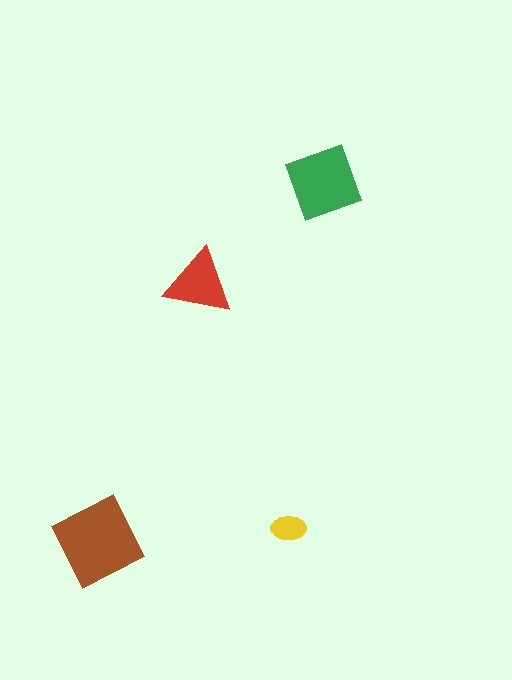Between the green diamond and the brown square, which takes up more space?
The brown square.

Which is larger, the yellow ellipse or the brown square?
The brown square.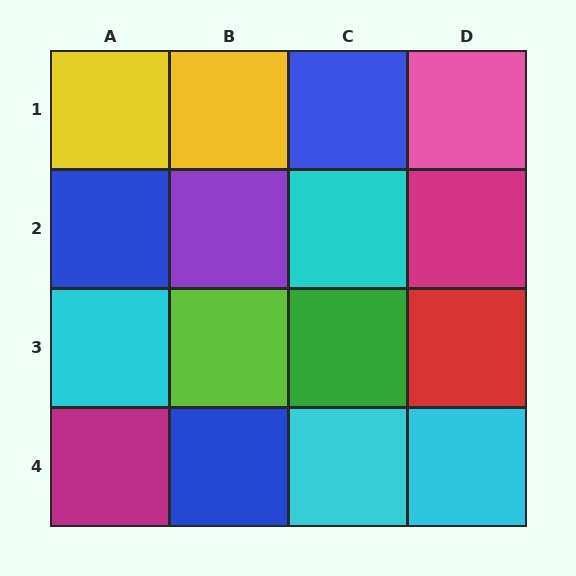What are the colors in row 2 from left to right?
Blue, purple, cyan, magenta.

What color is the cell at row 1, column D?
Pink.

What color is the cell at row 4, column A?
Magenta.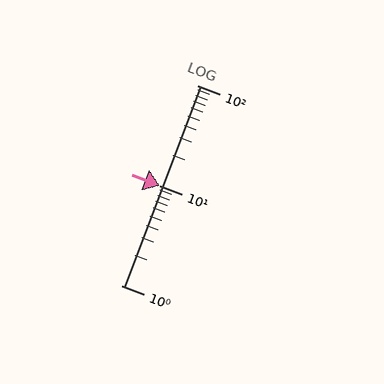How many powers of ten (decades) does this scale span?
The scale spans 2 decades, from 1 to 100.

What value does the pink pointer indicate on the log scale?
The pointer indicates approximately 10.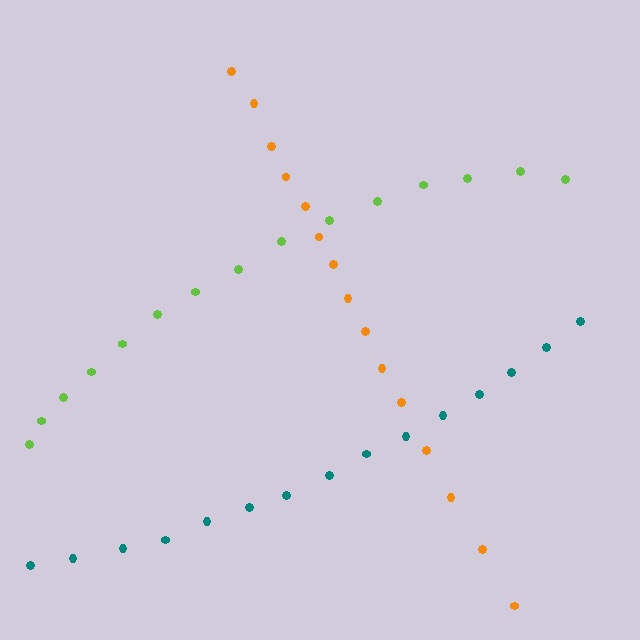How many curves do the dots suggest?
There are 3 distinct paths.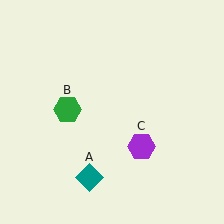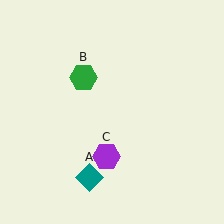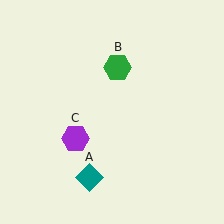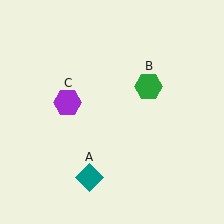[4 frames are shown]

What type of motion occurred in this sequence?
The green hexagon (object B), purple hexagon (object C) rotated clockwise around the center of the scene.